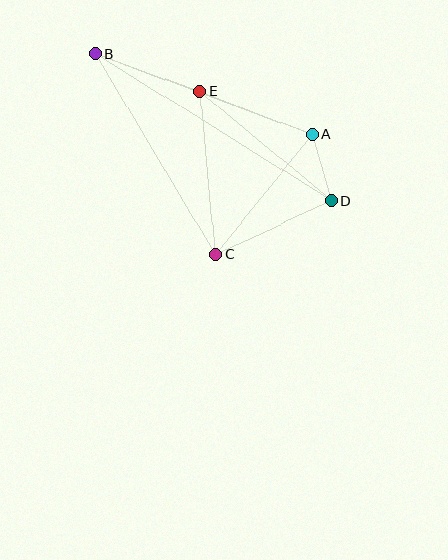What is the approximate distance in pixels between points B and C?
The distance between B and C is approximately 233 pixels.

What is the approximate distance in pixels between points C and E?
The distance between C and E is approximately 163 pixels.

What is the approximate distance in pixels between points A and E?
The distance between A and E is approximately 120 pixels.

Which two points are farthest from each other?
Points B and D are farthest from each other.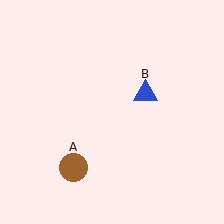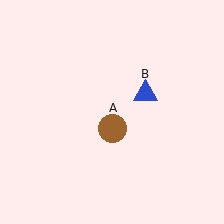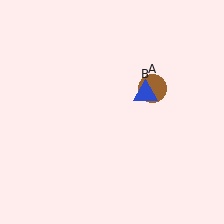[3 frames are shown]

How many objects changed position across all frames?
1 object changed position: brown circle (object A).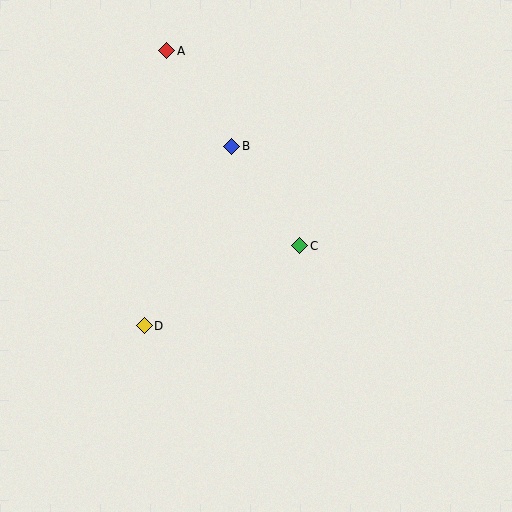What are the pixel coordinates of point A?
Point A is at (167, 51).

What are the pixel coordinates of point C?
Point C is at (300, 246).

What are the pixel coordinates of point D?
Point D is at (144, 326).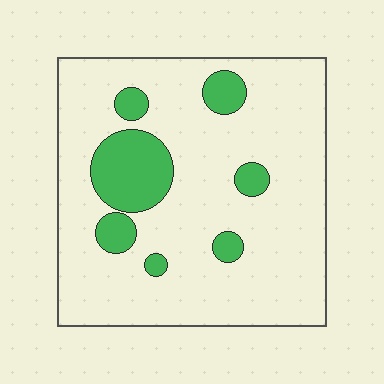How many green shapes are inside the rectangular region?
7.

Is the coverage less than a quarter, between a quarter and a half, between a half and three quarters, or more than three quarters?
Less than a quarter.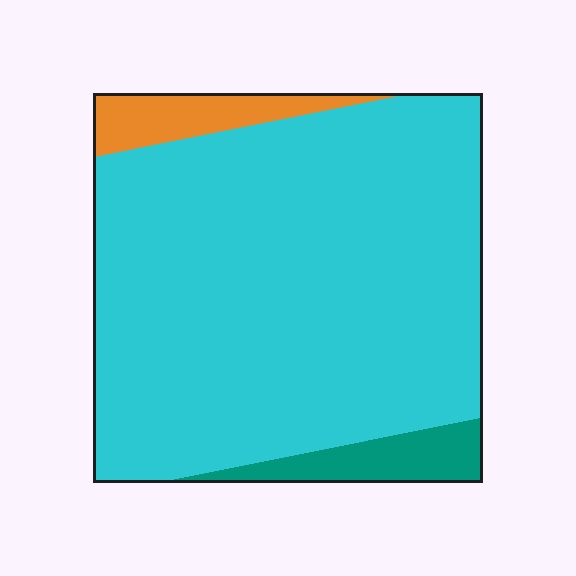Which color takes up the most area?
Cyan, at roughly 85%.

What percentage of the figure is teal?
Teal covers roughly 5% of the figure.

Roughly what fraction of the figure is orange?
Orange covers 7% of the figure.